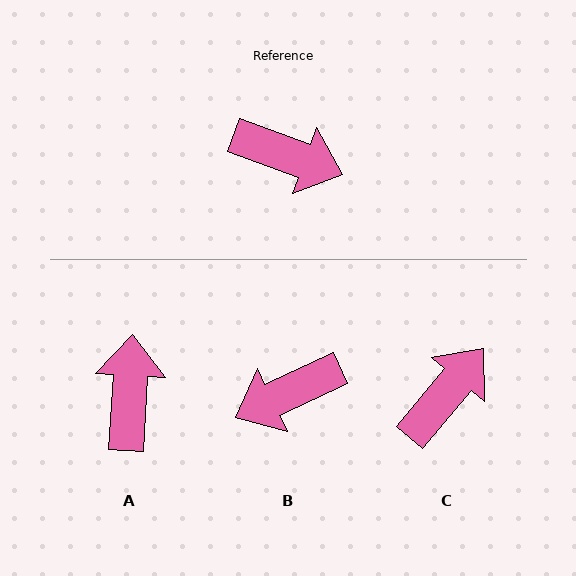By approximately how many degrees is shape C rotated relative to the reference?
Approximately 70 degrees counter-clockwise.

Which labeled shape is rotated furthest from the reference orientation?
B, about 135 degrees away.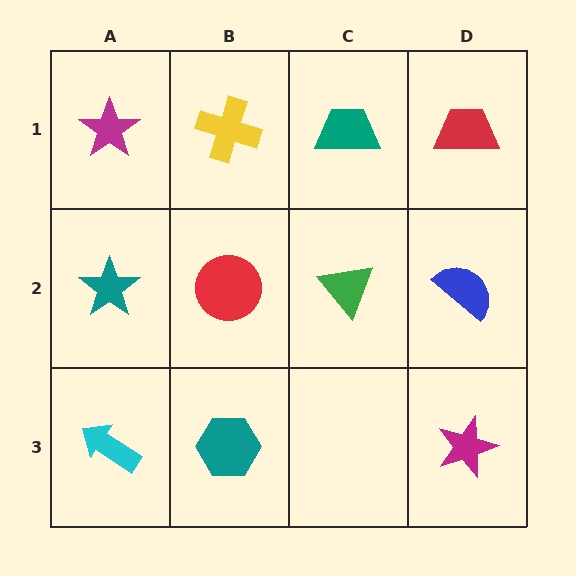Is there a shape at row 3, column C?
No, that cell is empty.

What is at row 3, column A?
A cyan arrow.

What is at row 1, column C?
A teal trapezoid.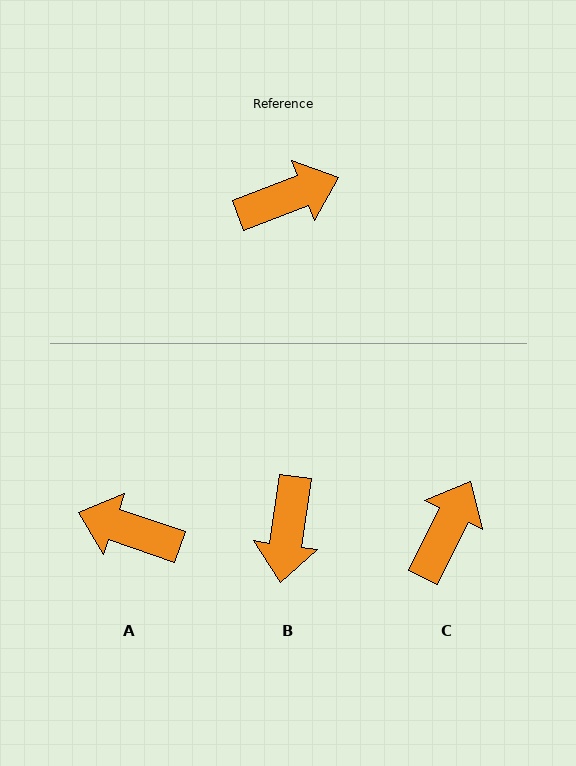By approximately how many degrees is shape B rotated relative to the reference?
Approximately 119 degrees clockwise.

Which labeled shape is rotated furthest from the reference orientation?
A, about 140 degrees away.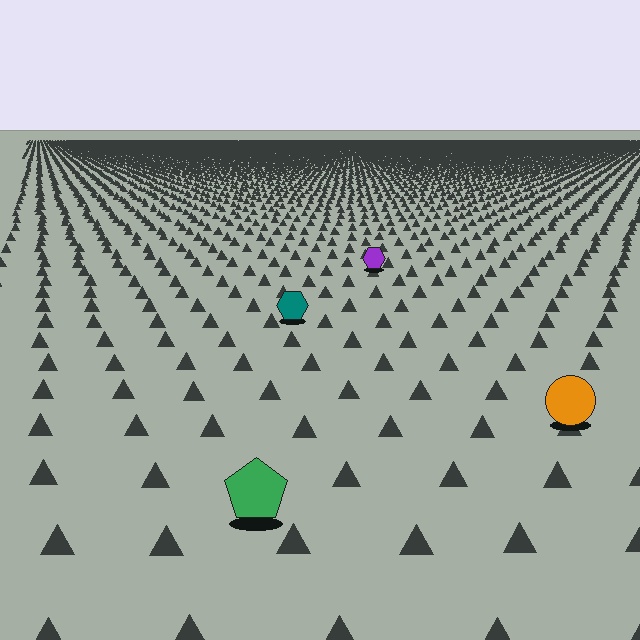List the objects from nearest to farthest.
From nearest to farthest: the green pentagon, the orange circle, the teal hexagon, the purple hexagon.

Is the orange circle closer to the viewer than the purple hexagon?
Yes. The orange circle is closer — you can tell from the texture gradient: the ground texture is coarser near it.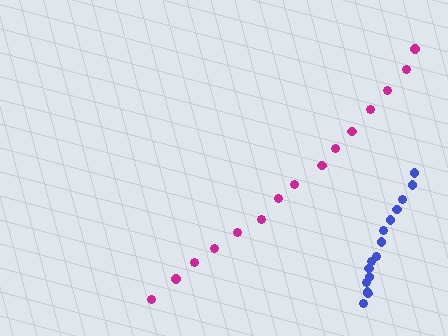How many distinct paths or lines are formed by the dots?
There are 2 distinct paths.